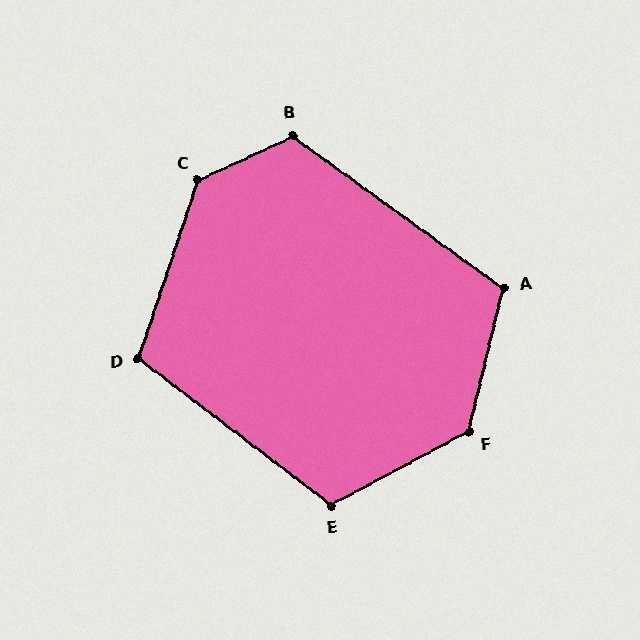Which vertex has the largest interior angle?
C, at approximately 133 degrees.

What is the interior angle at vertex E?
Approximately 114 degrees (obtuse).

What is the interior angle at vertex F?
Approximately 132 degrees (obtuse).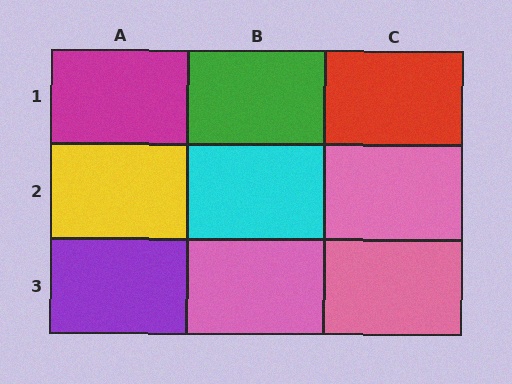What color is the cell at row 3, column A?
Purple.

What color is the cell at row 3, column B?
Pink.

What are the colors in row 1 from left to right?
Magenta, green, red.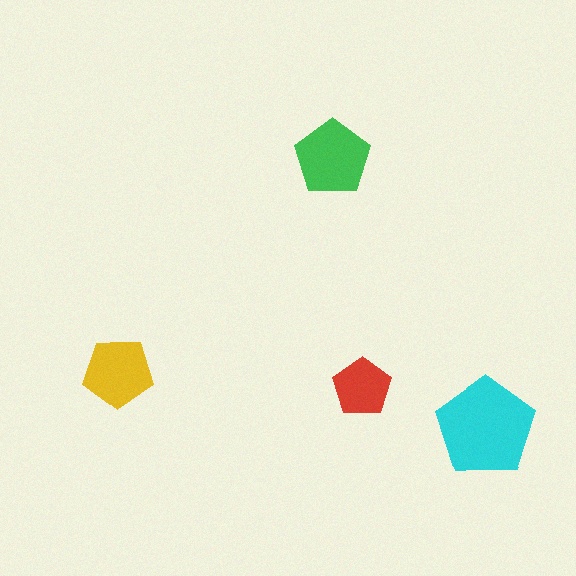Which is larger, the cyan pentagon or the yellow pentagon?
The cyan one.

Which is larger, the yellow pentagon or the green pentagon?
The green one.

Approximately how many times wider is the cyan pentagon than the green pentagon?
About 1.5 times wider.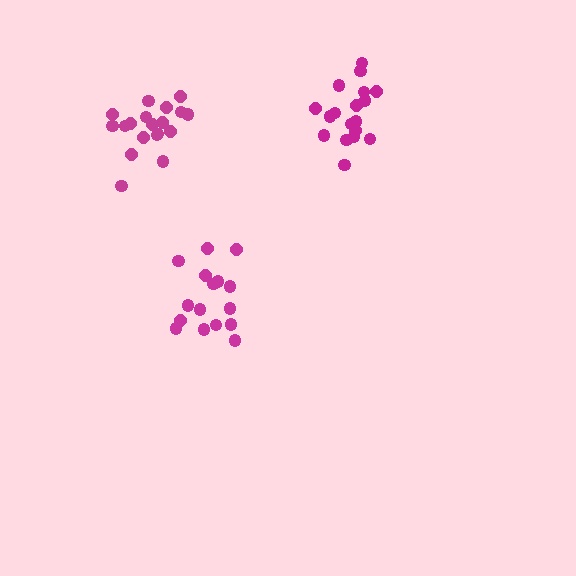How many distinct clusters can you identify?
There are 3 distinct clusters.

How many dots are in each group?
Group 1: 16 dots, Group 2: 19 dots, Group 3: 19 dots (54 total).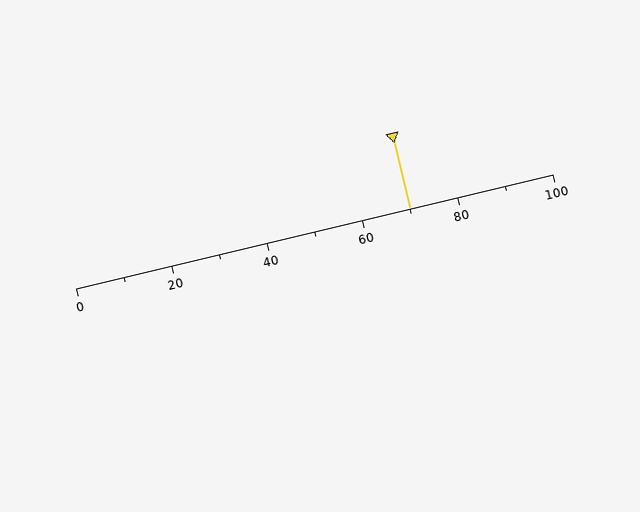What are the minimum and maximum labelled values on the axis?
The axis runs from 0 to 100.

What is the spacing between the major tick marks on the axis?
The major ticks are spaced 20 apart.